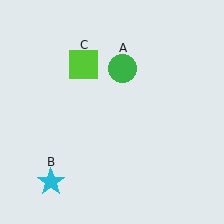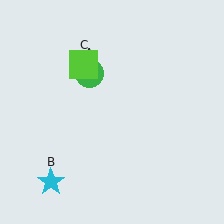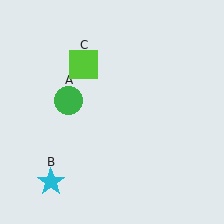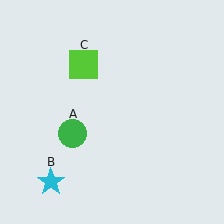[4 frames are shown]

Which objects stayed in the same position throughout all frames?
Cyan star (object B) and lime square (object C) remained stationary.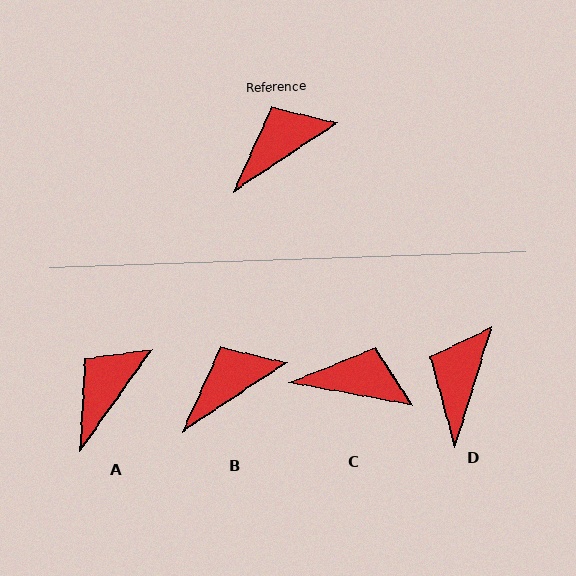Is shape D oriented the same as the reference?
No, it is off by about 40 degrees.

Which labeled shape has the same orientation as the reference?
B.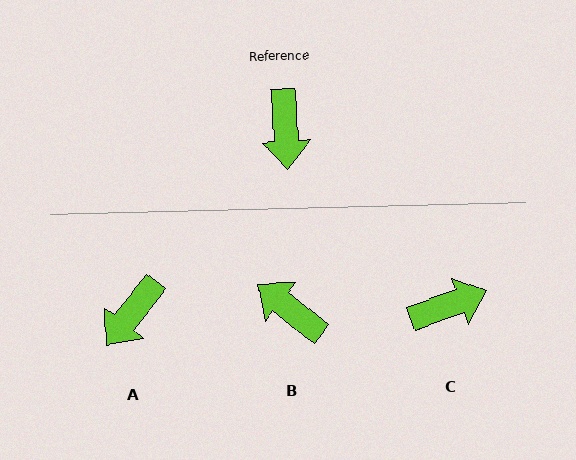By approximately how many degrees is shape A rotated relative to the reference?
Approximately 41 degrees clockwise.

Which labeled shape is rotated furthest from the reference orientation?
B, about 132 degrees away.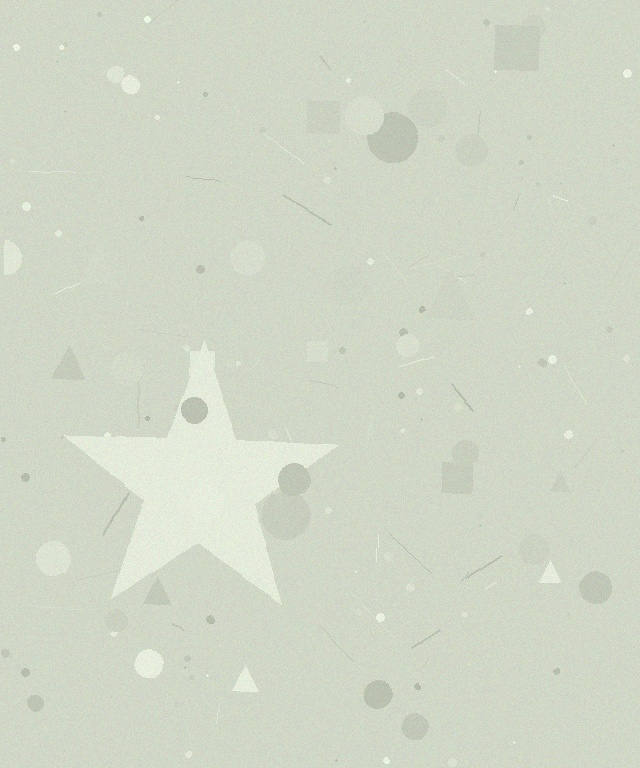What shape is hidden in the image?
A star is hidden in the image.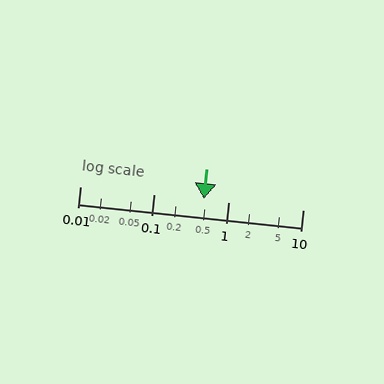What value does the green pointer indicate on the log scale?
The pointer indicates approximately 0.46.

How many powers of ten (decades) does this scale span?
The scale spans 3 decades, from 0.01 to 10.